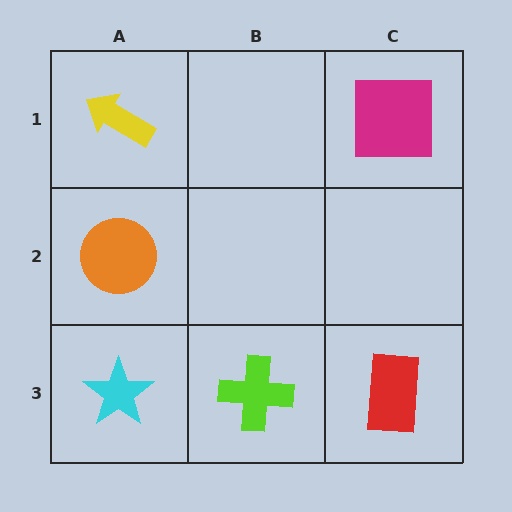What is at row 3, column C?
A red rectangle.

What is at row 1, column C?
A magenta square.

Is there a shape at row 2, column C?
No, that cell is empty.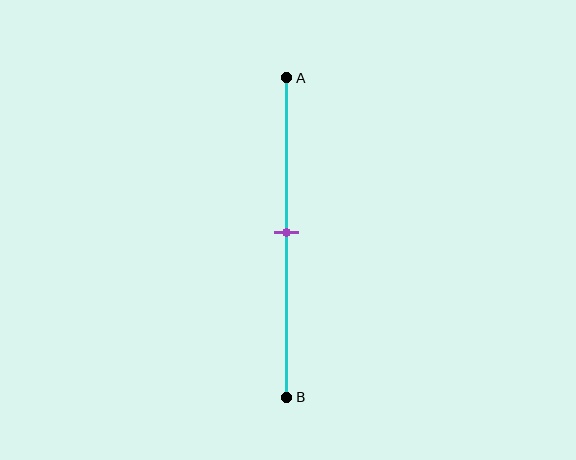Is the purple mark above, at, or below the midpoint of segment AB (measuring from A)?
The purple mark is approximately at the midpoint of segment AB.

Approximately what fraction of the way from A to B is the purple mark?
The purple mark is approximately 50% of the way from A to B.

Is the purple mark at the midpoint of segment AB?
Yes, the mark is approximately at the midpoint.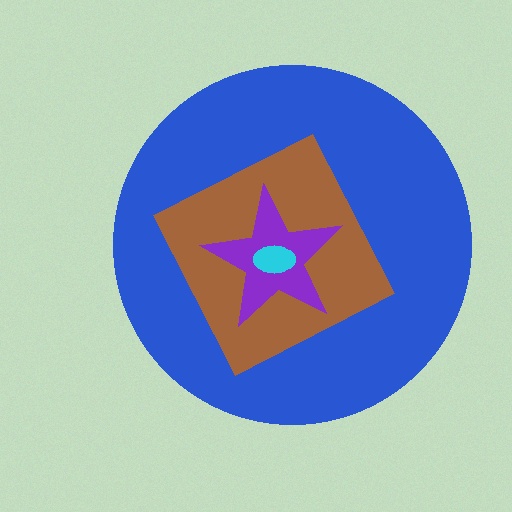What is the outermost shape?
The blue circle.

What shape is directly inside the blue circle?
The brown square.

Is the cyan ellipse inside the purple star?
Yes.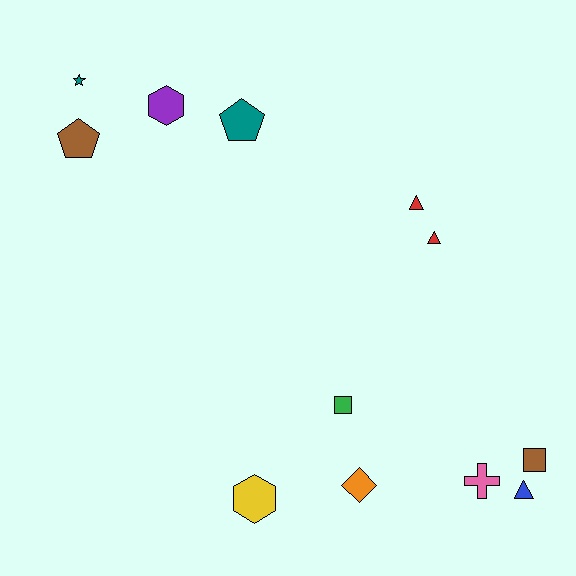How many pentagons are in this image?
There are 2 pentagons.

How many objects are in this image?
There are 12 objects.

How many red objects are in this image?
There are 2 red objects.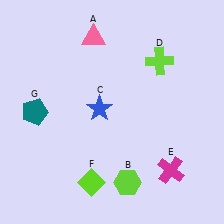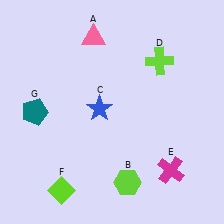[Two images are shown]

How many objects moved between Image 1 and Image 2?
1 object moved between the two images.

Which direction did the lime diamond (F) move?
The lime diamond (F) moved left.